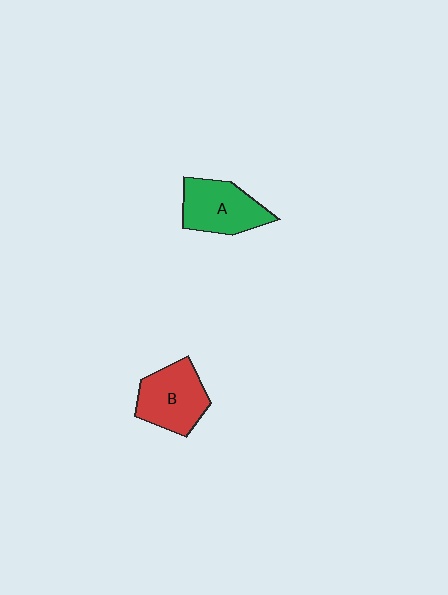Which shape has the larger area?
Shape B (red).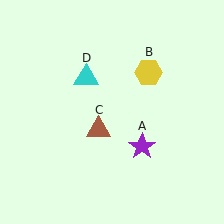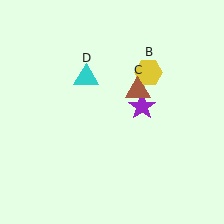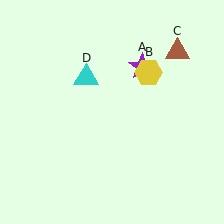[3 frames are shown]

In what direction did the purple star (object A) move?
The purple star (object A) moved up.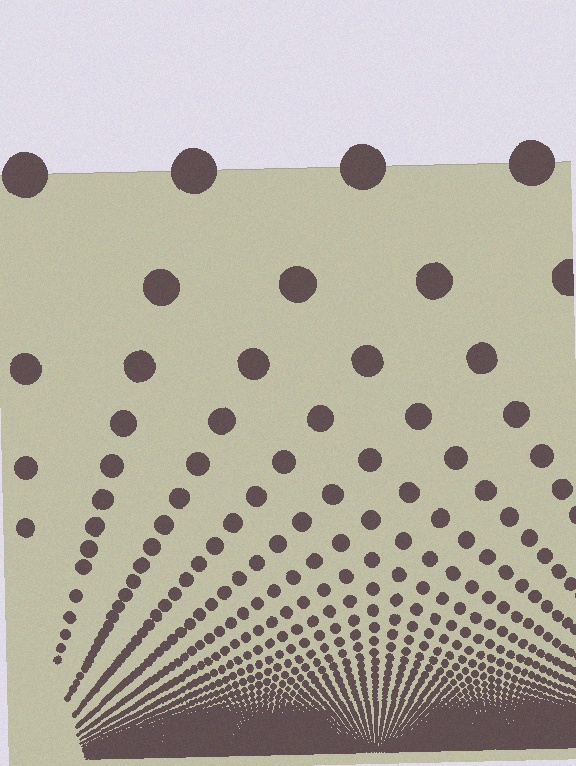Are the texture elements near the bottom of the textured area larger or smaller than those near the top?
Smaller. The gradient is inverted — elements near the bottom are smaller and denser.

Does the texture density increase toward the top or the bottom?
Density increases toward the bottom.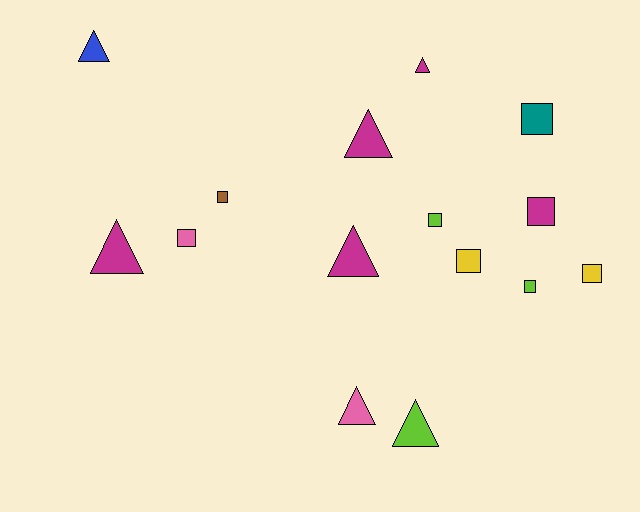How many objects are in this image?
There are 15 objects.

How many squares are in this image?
There are 8 squares.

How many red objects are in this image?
There are no red objects.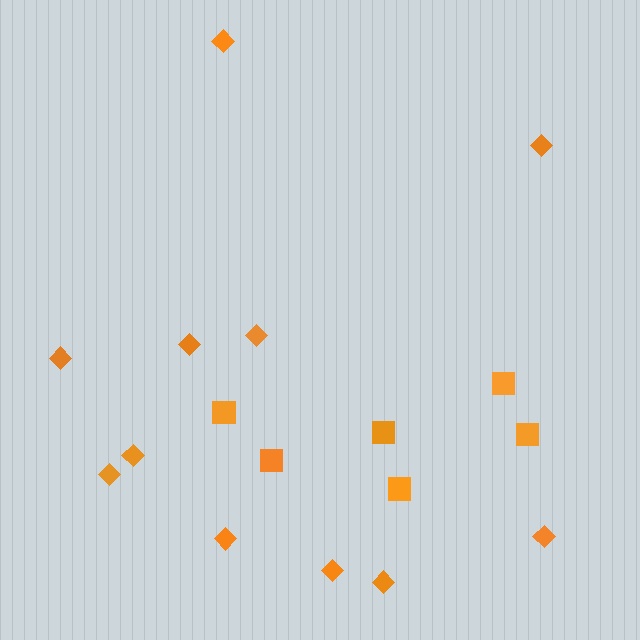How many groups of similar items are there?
There are 2 groups: one group of squares (6) and one group of diamonds (11).